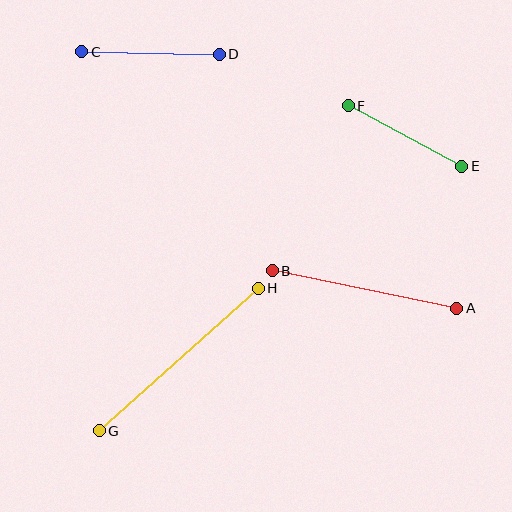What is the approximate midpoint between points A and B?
The midpoint is at approximately (365, 290) pixels.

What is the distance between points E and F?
The distance is approximately 129 pixels.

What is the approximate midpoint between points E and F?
The midpoint is at approximately (405, 136) pixels.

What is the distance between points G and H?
The distance is approximately 213 pixels.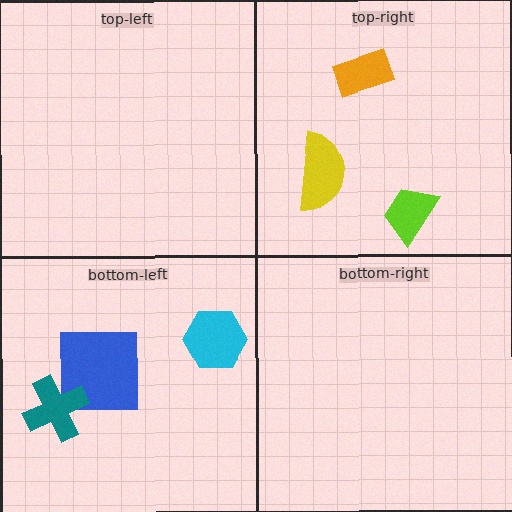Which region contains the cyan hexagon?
The bottom-left region.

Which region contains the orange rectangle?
The top-right region.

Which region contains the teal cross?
The bottom-left region.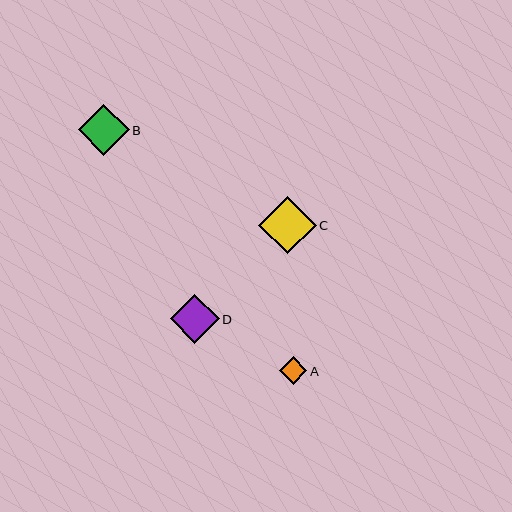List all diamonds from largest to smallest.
From largest to smallest: C, B, D, A.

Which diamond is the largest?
Diamond C is the largest with a size of approximately 57 pixels.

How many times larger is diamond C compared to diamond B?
Diamond C is approximately 1.1 times the size of diamond B.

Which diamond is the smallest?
Diamond A is the smallest with a size of approximately 28 pixels.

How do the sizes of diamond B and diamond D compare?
Diamond B and diamond D are approximately the same size.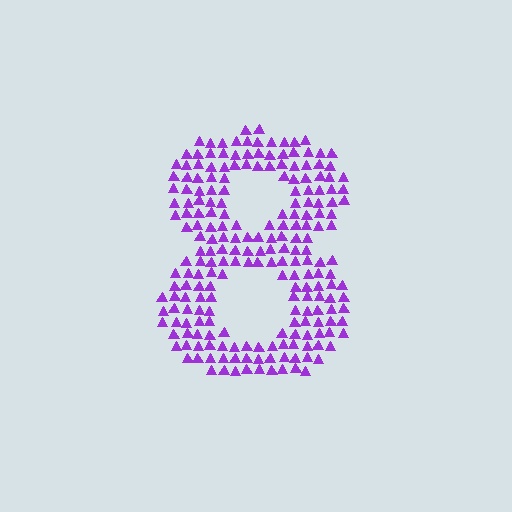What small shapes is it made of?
It is made of small triangles.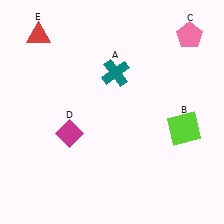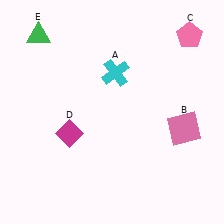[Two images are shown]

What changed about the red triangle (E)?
In Image 1, E is red. In Image 2, it changed to green.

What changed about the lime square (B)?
In Image 1, B is lime. In Image 2, it changed to pink.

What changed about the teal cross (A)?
In Image 1, A is teal. In Image 2, it changed to cyan.